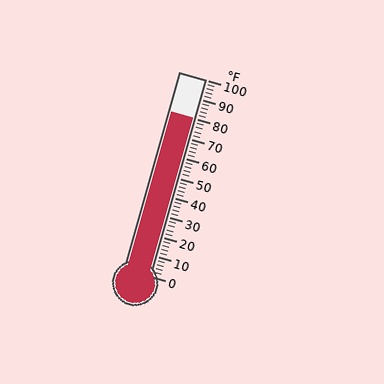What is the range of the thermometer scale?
The thermometer scale ranges from 0°F to 100°F.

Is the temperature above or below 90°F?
The temperature is below 90°F.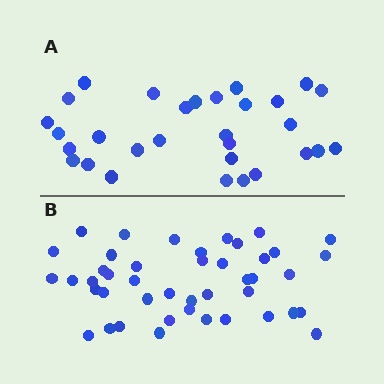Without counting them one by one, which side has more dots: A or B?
Region B (the bottom region) has more dots.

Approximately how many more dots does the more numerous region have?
Region B has approximately 15 more dots than region A.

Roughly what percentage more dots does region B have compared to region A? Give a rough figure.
About 45% more.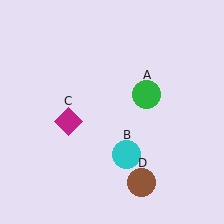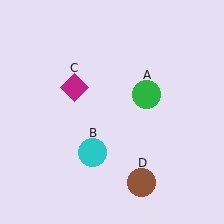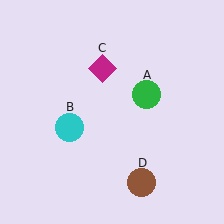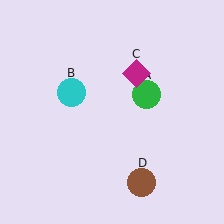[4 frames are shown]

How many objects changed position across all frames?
2 objects changed position: cyan circle (object B), magenta diamond (object C).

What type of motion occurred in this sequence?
The cyan circle (object B), magenta diamond (object C) rotated clockwise around the center of the scene.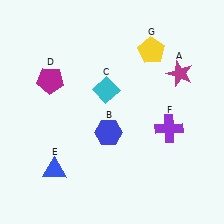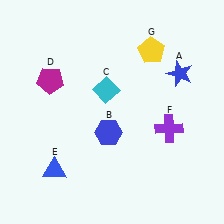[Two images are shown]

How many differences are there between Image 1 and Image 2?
There is 1 difference between the two images.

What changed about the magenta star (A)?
In Image 1, A is magenta. In Image 2, it changed to blue.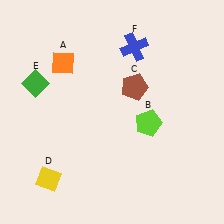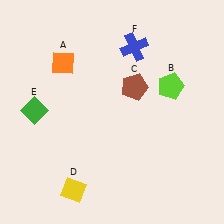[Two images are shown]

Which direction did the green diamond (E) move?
The green diamond (E) moved down.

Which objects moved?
The objects that moved are: the lime pentagon (B), the yellow diamond (D), the green diamond (E).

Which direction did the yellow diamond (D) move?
The yellow diamond (D) moved right.